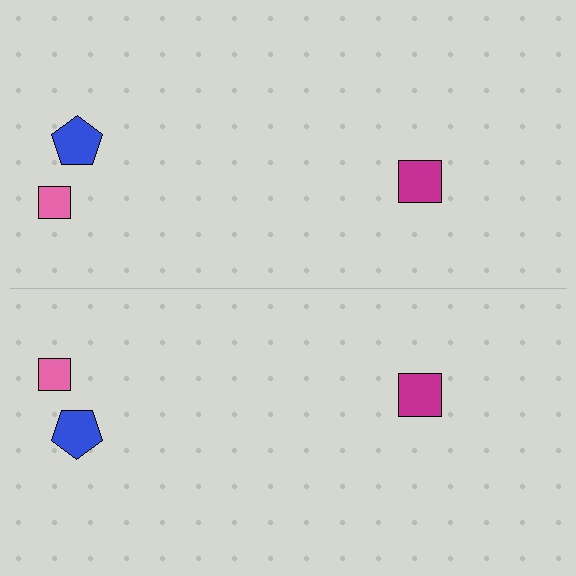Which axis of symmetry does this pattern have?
The pattern has a horizontal axis of symmetry running through the center of the image.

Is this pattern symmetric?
Yes, this pattern has bilateral (reflection) symmetry.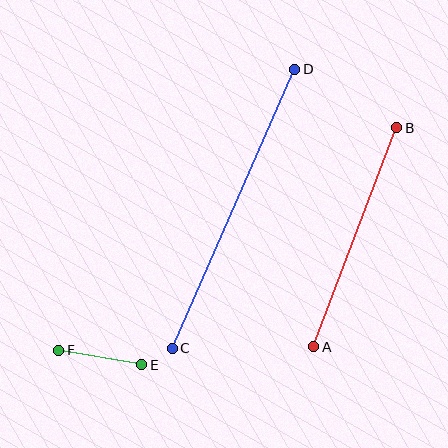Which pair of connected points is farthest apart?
Points C and D are farthest apart.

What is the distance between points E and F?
The distance is approximately 84 pixels.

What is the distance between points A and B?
The distance is approximately 234 pixels.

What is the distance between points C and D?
The distance is approximately 305 pixels.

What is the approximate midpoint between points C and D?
The midpoint is at approximately (233, 209) pixels.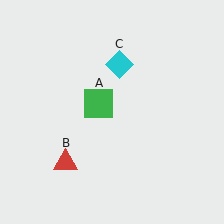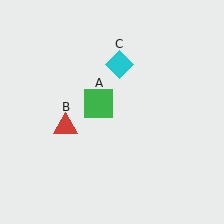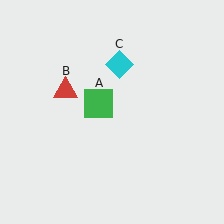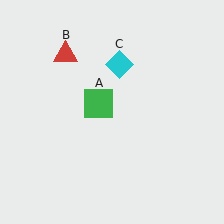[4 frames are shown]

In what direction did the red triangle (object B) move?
The red triangle (object B) moved up.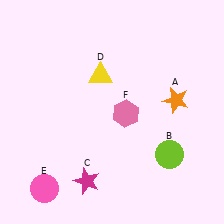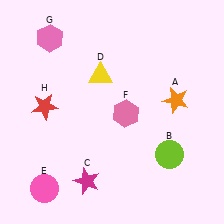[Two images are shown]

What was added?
A pink hexagon (G), a red star (H) were added in Image 2.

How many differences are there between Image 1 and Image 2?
There are 2 differences between the two images.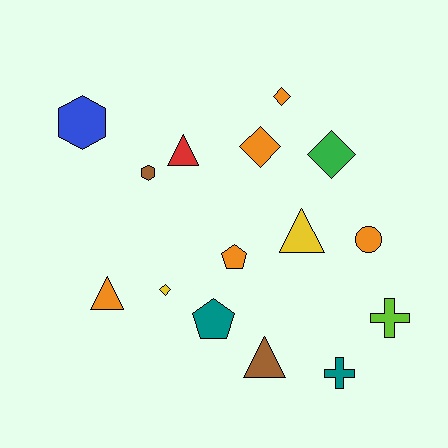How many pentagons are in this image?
There are 2 pentagons.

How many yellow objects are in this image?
There are 2 yellow objects.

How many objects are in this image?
There are 15 objects.